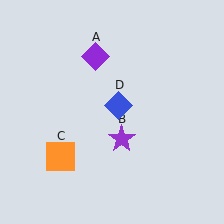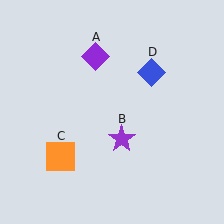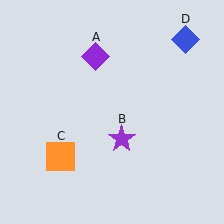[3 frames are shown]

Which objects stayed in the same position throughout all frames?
Purple diamond (object A) and purple star (object B) and orange square (object C) remained stationary.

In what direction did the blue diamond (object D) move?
The blue diamond (object D) moved up and to the right.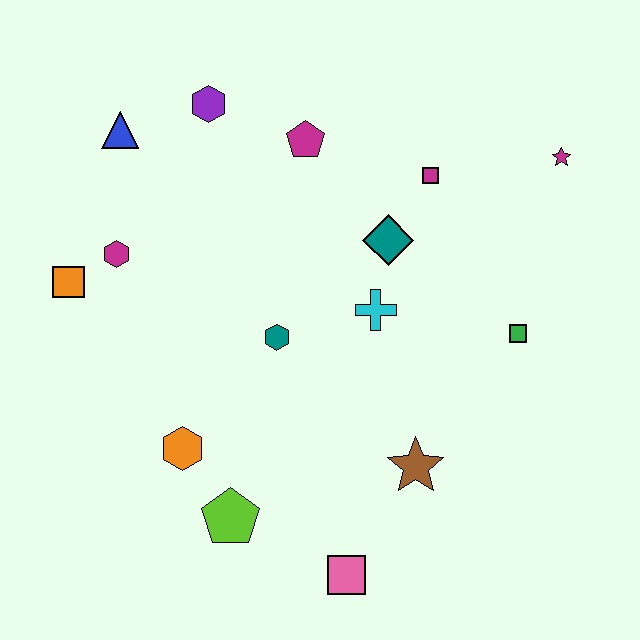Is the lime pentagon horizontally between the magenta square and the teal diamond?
No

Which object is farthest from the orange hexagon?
The magenta star is farthest from the orange hexagon.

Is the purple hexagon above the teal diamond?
Yes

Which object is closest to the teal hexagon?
The cyan cross is closest to the teal hexagon.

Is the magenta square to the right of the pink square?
Yes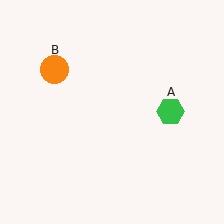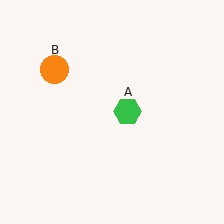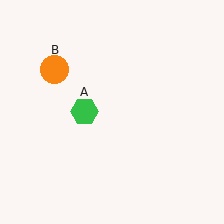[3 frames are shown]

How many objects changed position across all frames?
1 object changed position: green hexagon (object A).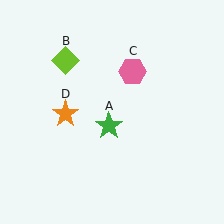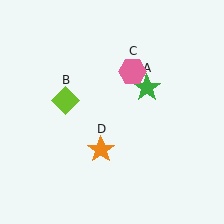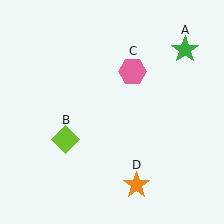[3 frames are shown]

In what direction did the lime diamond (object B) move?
The lime diamond (object B) moved down.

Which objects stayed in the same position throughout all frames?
Pink hexagon (object C) remained stationary.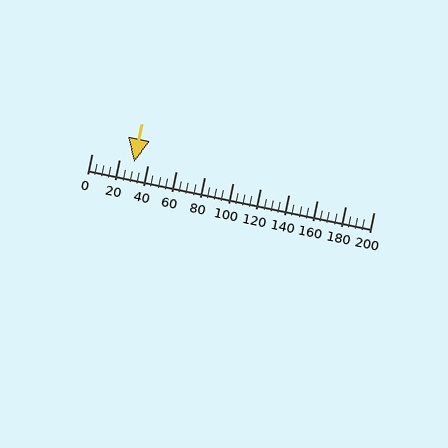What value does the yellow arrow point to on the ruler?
The yellow arrow points to approximately 30.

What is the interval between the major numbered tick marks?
The major tick marks are spaced 20 units apart.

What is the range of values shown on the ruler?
The ruler shows values from 0 to 200.